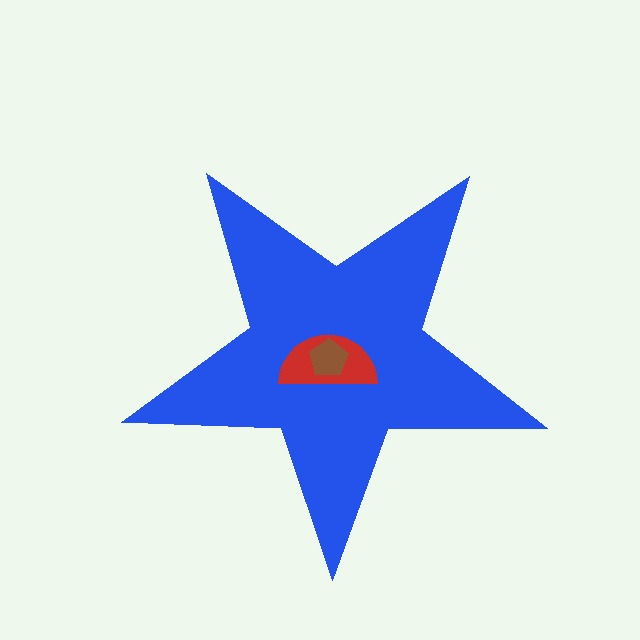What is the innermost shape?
The brown pentagon.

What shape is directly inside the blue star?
The red semicircle.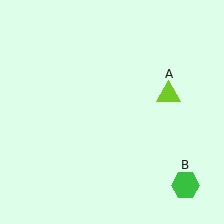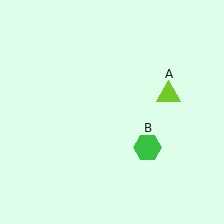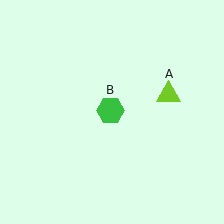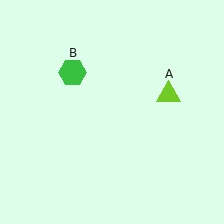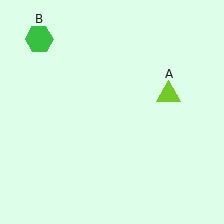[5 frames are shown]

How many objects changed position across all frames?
1 object changed position: green hexagon (object B).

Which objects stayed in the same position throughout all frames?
Lime triangle (object A) remained stationary.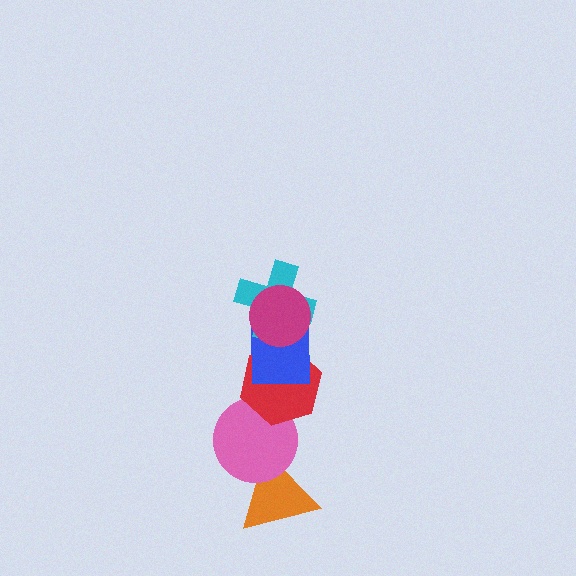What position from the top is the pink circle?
The pink circle is 5th from the top.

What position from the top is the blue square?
The blue square is 3rd from the top.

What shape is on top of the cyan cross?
The magenta circle is on top of the cyan cross.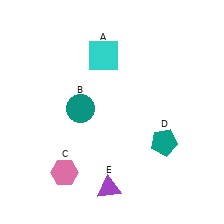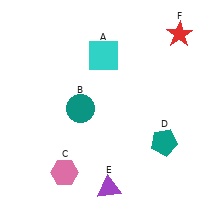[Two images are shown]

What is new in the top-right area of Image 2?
A red star (F) was added in the top-right area of Image 2.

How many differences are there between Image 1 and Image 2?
There is 1 difference between the two images.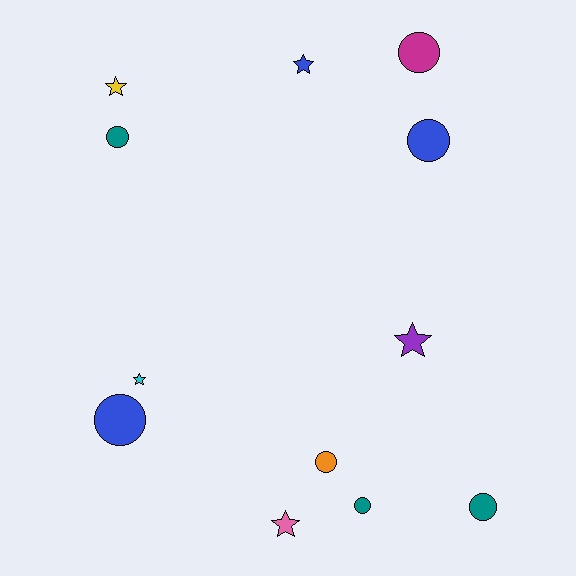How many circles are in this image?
There are 7 circles.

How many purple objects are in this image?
There is 1 purple object.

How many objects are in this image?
There are 12 objects.